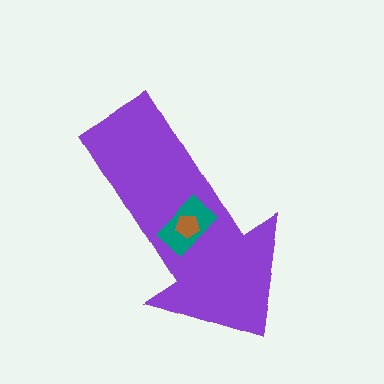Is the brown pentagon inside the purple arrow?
Yes.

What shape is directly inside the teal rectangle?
The brown pentagon.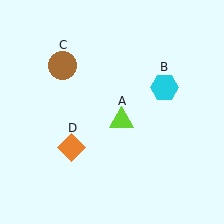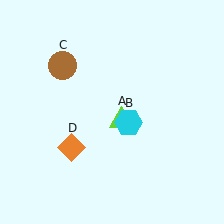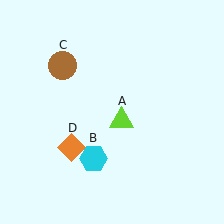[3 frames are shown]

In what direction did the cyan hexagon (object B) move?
The cyan hexagon (object B) moved down and to the left.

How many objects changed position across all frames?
1 object changed position: cyan hexagon (object B).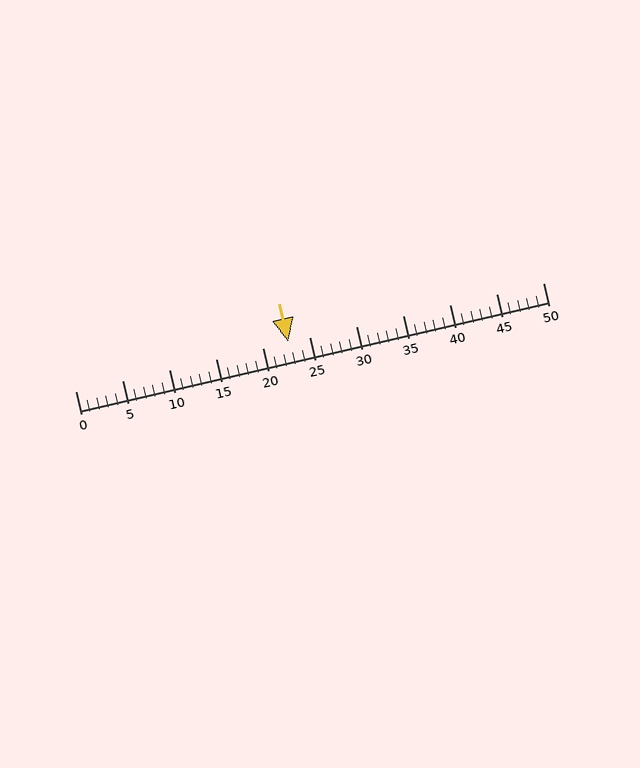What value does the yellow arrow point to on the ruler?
The yellow arrow points to approximately 23.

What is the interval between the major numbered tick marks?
The major tick marks are spaced 5 units apart.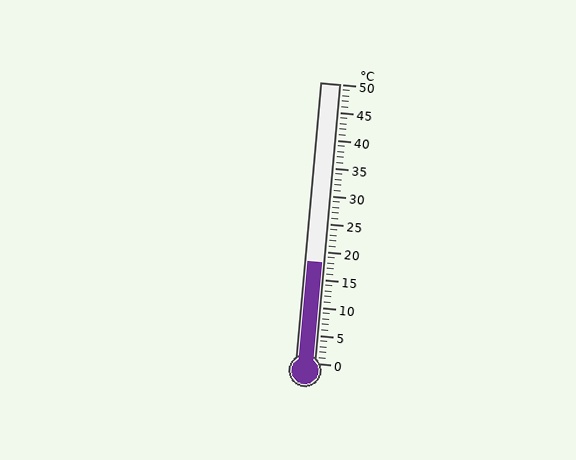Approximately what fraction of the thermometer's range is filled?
The thermometer is filled to approximately 35% of its range.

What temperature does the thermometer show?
The thermometer shows approximately 18°C.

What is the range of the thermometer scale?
The thermometer scale ranges from 0°C to 50°C.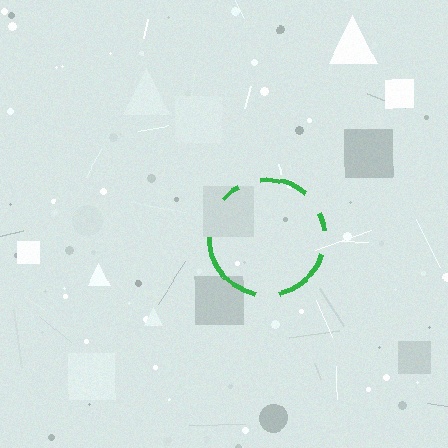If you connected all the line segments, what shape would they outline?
They would outline a circle.